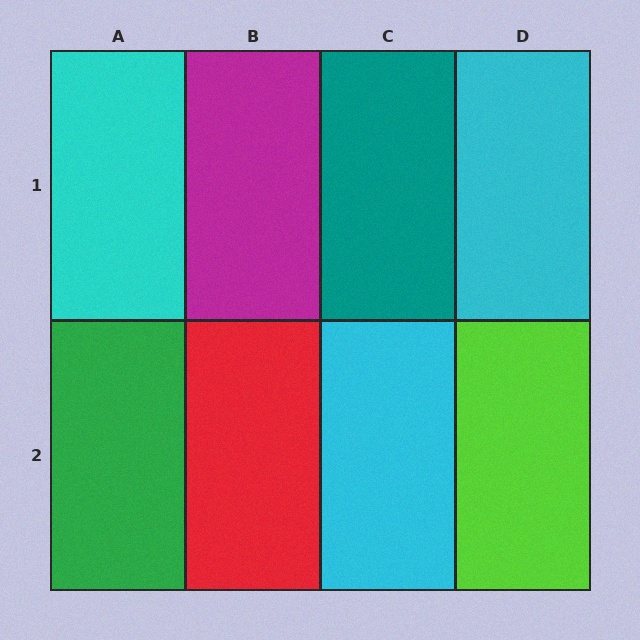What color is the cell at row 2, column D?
Lime.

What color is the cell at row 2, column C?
Cyan.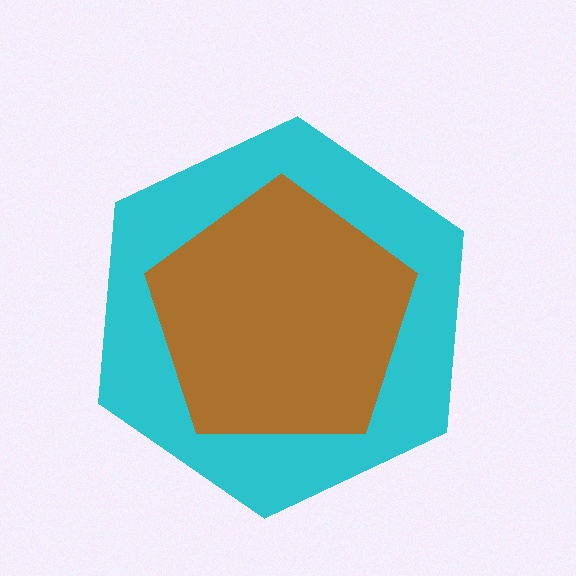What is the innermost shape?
The brown pentagon.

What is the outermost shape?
The cyan hexagon.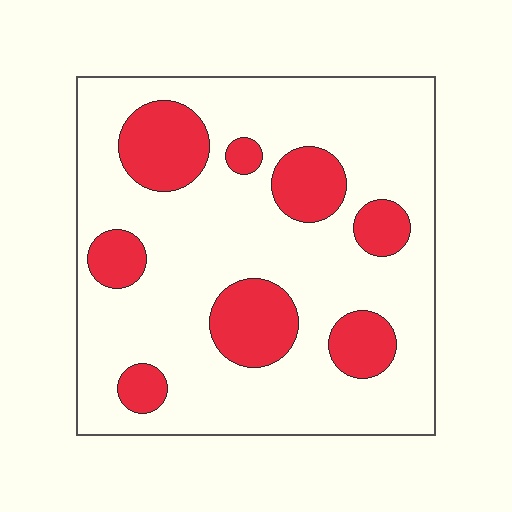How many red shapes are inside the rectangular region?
8.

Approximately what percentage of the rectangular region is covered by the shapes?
Approximately 25%.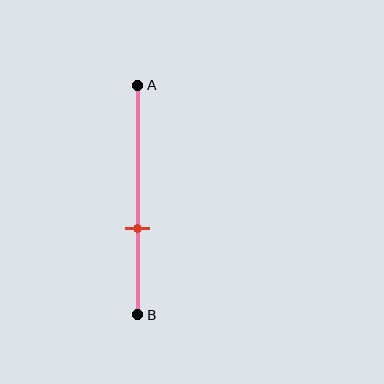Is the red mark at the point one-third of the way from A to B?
No, the mark is at about 65% from A, not at the 33% one-third point.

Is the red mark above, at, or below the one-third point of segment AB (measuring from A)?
The red mark is below the one-third point of segment AB.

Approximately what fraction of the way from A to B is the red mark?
The red mark is approximately 65% of the way from A to B.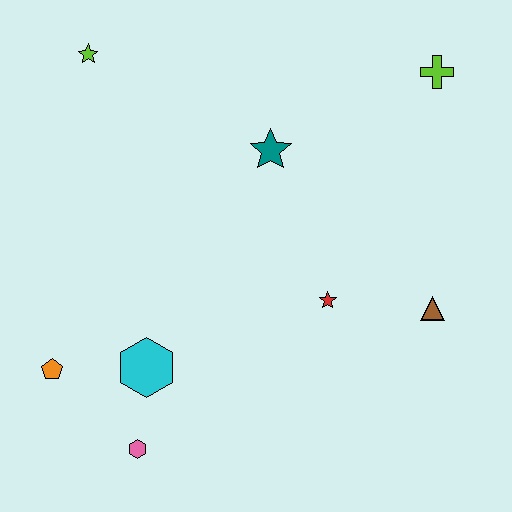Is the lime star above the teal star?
Yes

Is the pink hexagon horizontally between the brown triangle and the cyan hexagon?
No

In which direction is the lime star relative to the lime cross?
The lime star is to the left of the lime cross.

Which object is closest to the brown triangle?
The red star is closest to the brown triangle.